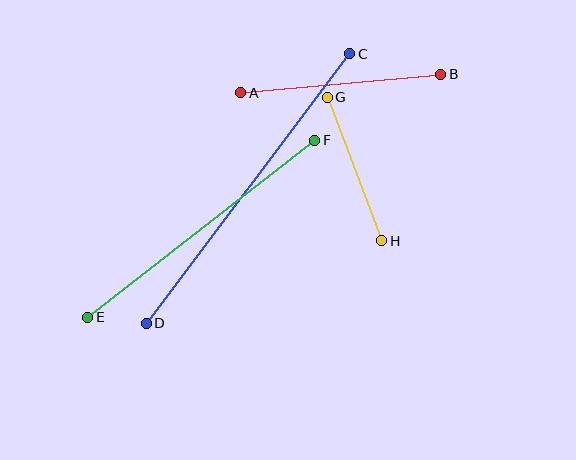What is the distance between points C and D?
The distance is approximately 338 pixels.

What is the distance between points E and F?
The distance is approximately 288 pixels.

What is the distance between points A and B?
The distance is approximately 201 pixels.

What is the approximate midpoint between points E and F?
The midpoint is at approximately (201, 229) pixels.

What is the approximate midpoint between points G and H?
The midpoint is at approximately (354, 169) pixels.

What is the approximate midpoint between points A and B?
The midpoint is at approximately (341, 84) pixels.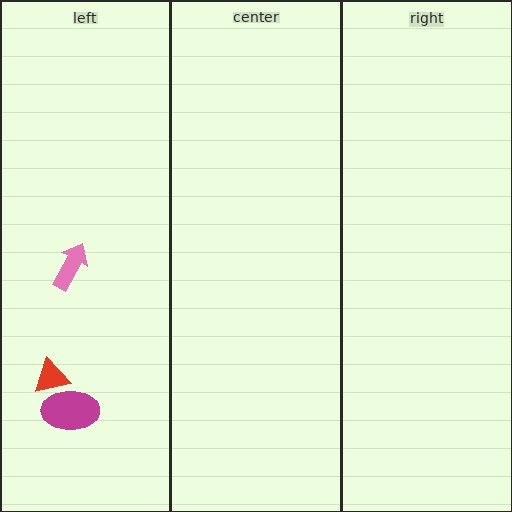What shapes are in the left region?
The magenta ellipse, the pink arrow, the red triangle.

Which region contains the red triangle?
The left region.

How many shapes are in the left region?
3.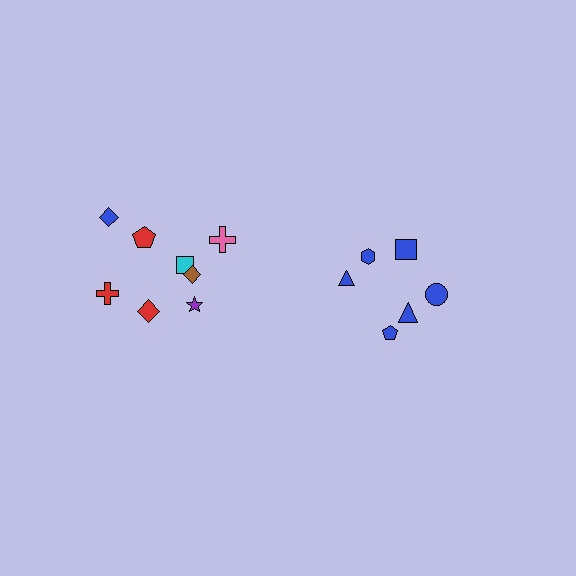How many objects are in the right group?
There are 6 objects.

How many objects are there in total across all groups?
There are 14 objects.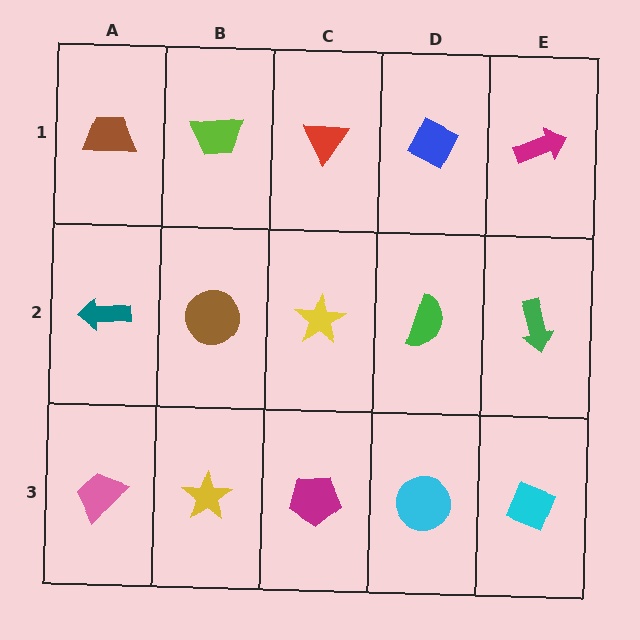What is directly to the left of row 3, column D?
A magenta pentagon.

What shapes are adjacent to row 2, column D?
A blue diamond (row 1, column D), a cyan circle (row 3, column D), a yellow star (row 2, column C), a green arrow (row 2, column E).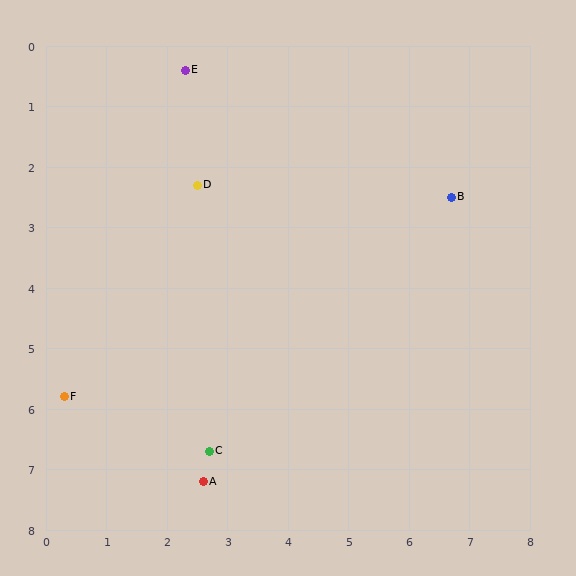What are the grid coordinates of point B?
Point B is at approximately (6.7, 2.5).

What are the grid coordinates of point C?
Point C is at approximately (2.7, 6.7).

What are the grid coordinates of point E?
Point E is at approximately (2.3, 0.4).